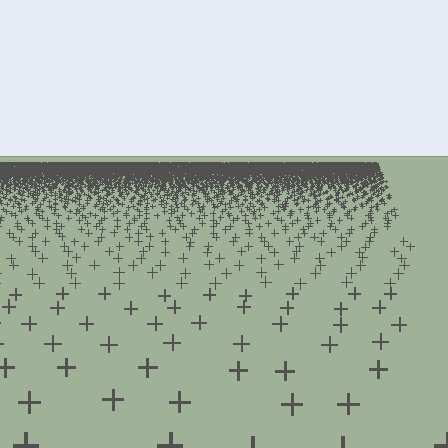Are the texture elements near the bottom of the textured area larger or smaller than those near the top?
Larger. Near the bottom, elements are closer to the viewer and appear at a bigger on-screen size.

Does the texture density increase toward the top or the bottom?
Density increases toward the top.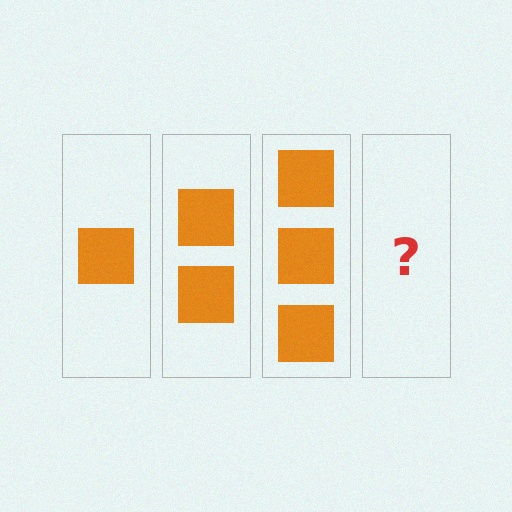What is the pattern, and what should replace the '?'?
The pattern is that each step adds one more square. The '?' should be 4 squares.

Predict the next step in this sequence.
The next step is 4 squares.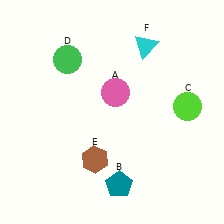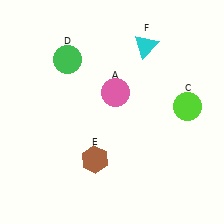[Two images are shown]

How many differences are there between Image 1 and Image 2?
There is 1 difference between the two images.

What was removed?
The teal pentagon (B) was removed in Image 2.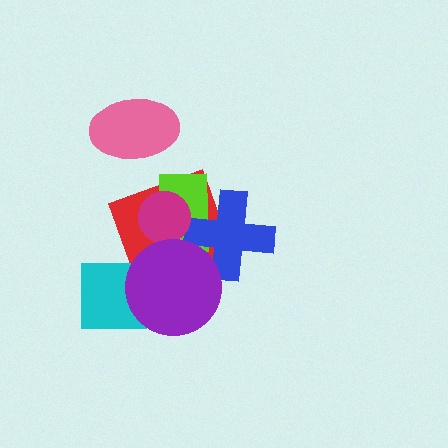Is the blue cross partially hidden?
Yes, it is partially covered by another shape.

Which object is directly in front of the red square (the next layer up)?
The lime rectangle is directly in front of the red square.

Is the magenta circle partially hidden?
No, no other shape covers it.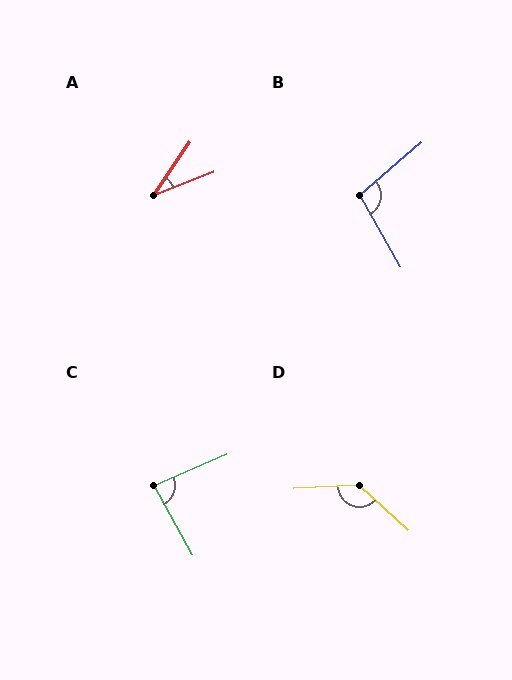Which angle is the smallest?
A, at approximately 35 degrees.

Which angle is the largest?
D, at approximately 134 degrees.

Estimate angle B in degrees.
Approximately 101 degrees.